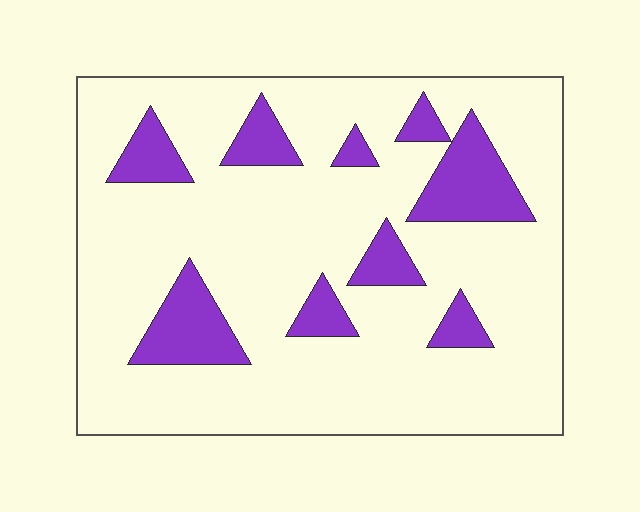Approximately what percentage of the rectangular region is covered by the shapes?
Approximately 20%.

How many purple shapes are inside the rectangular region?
9.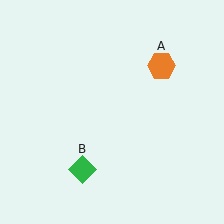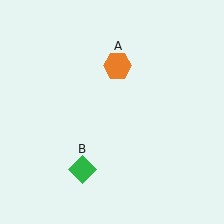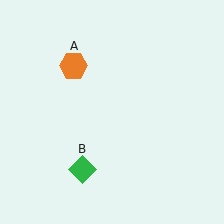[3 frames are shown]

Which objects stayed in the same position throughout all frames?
Green diamond (object B) remained stationary.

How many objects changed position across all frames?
1 object changed position: orange hexagon (object A).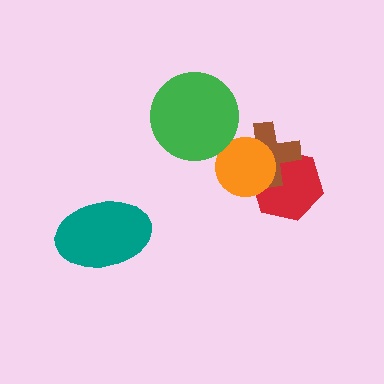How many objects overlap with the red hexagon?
2 objects overlap with the red hexagon.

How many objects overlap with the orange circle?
2 objects overlap with the orange circle.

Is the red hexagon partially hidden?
Yes, it is partially covered by another shape.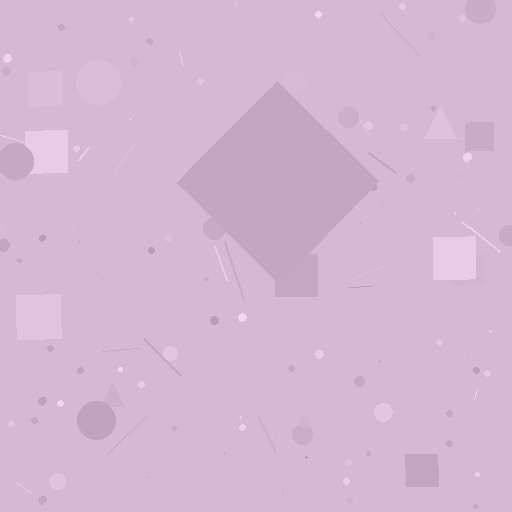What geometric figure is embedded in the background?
A diamond is embedded in the background.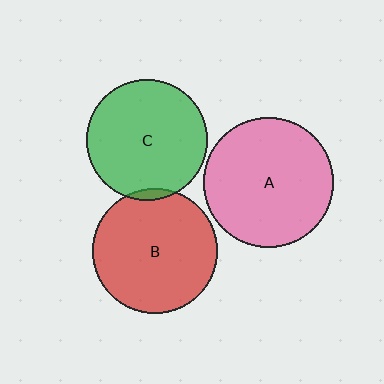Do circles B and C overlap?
Yes.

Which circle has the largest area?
Circle A (pink).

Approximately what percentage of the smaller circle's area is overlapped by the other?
Approximately 5%.